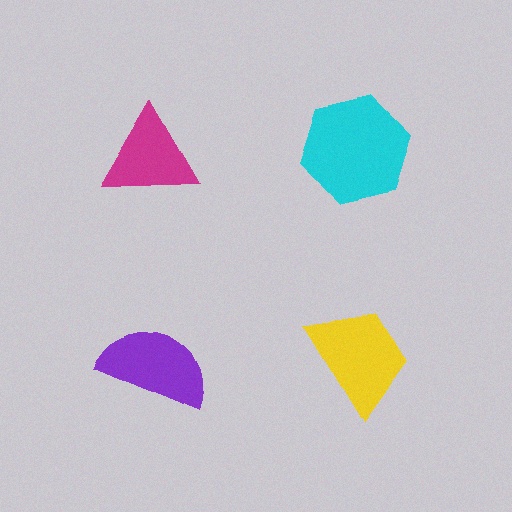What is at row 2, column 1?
A purple semicircle.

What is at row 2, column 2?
A yellow trapezoid.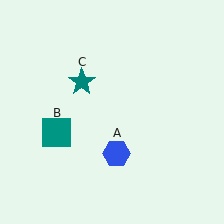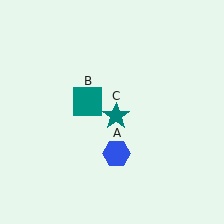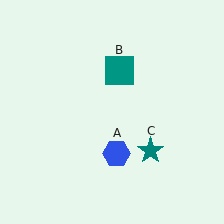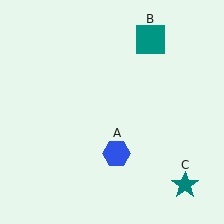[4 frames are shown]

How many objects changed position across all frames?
2 objects changed position: teal square (object B), teal star (object C).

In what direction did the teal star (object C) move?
The teal star (object C) moved down and to the right.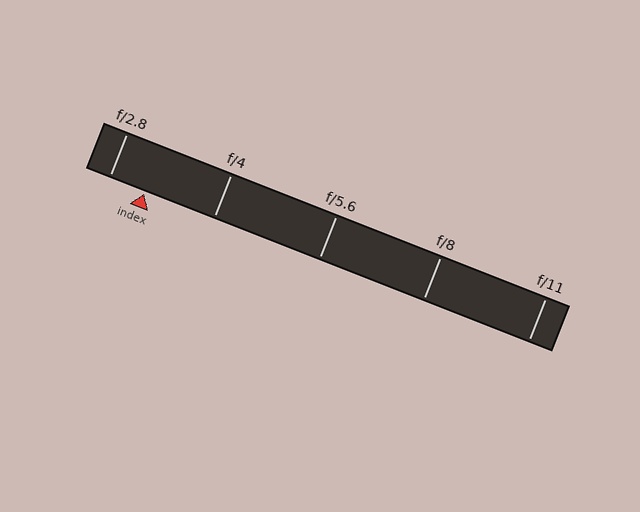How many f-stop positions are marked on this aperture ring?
There are 5 f-stop positions marked.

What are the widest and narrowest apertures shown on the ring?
The widest aperture shown is f/2.8 and the narrowest is f/11.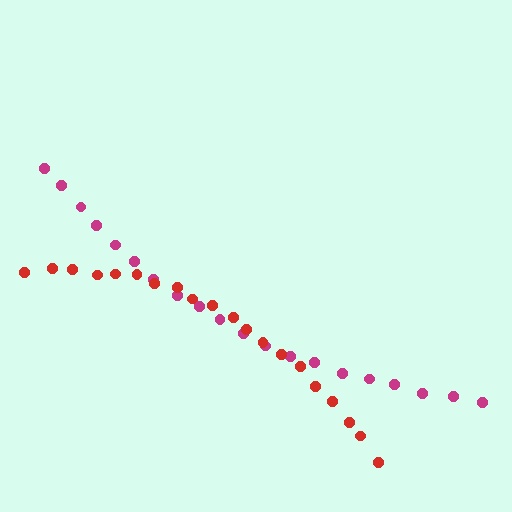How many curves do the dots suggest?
There are 2 distinct paths.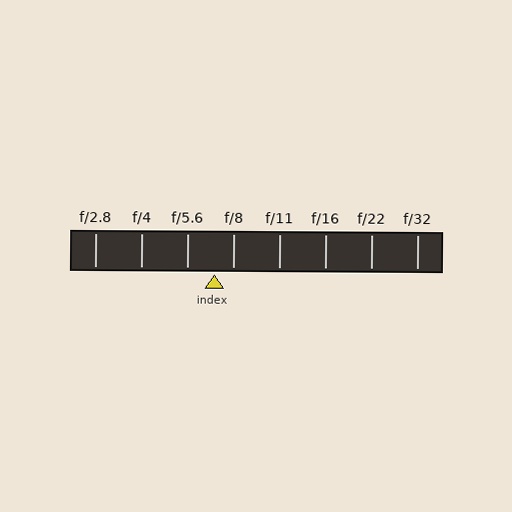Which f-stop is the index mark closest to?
The index mark is closest to f/8.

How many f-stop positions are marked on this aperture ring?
There are 8 f-stop positions marked.